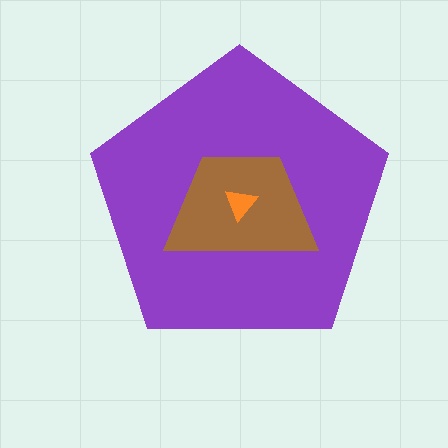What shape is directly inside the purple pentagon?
The brown trapezoid.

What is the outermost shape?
The purple pentagon.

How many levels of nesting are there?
3.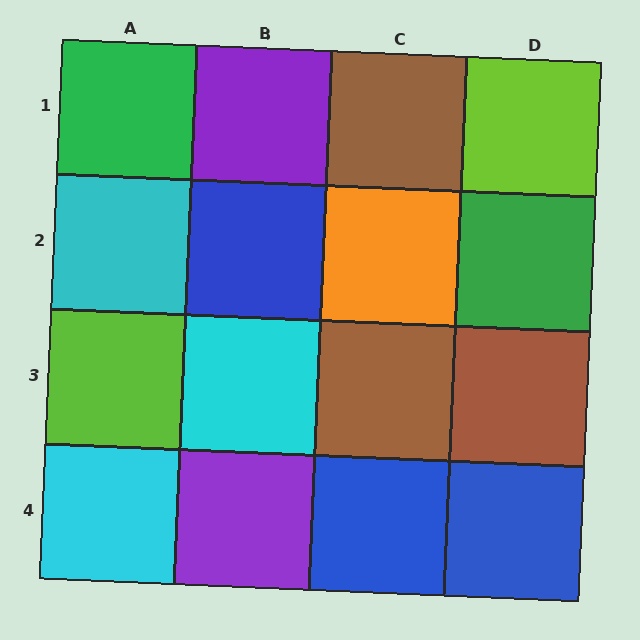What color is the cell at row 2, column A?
Cyan.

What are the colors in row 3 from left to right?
Lime, cyan, brown, brown.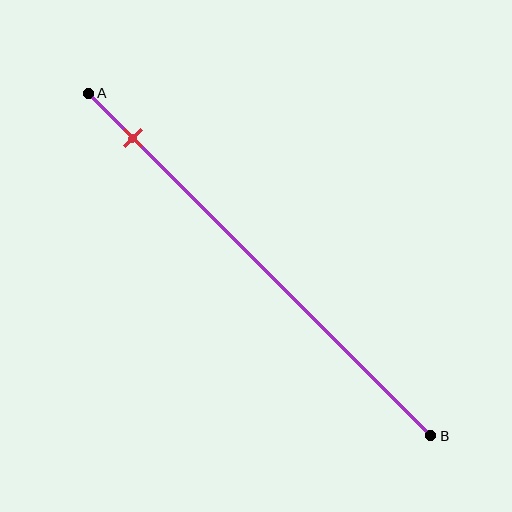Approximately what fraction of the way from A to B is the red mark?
The red mark is approximately 15% of the way from A to B.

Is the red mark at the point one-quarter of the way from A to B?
No, the mark is at about 15% from A, not at the 25% one-quarter point.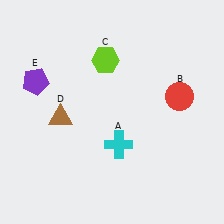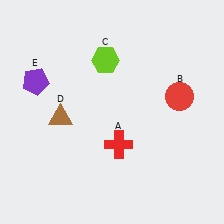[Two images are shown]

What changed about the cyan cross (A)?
In Image 1, A is cyan. In Image 2, it changed to red.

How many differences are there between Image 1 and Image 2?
There is 1 difference between the two images.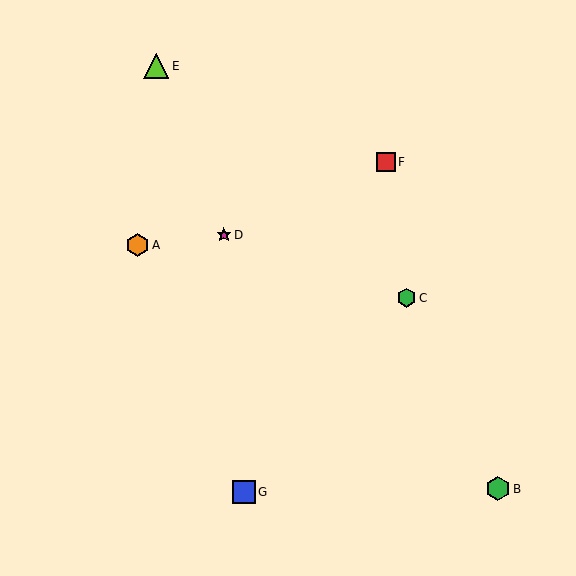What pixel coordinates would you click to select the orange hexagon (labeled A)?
Click at (138, 245) to select the orange hexagon A.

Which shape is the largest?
The lime triangle (labeled E) is the largest.